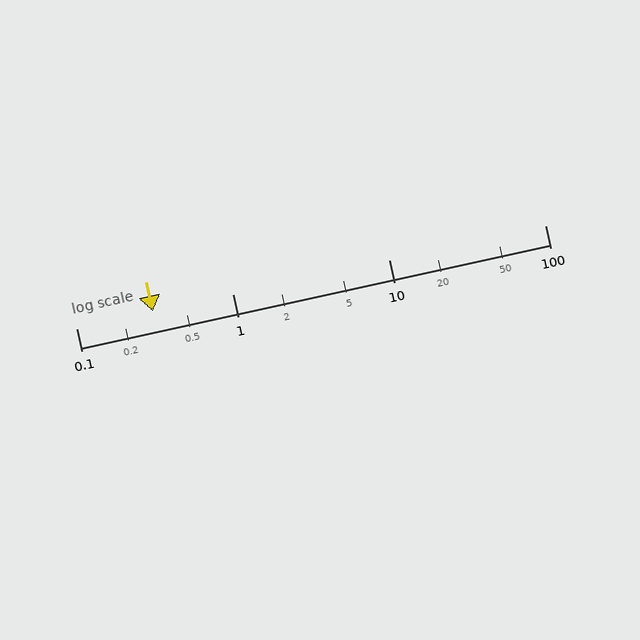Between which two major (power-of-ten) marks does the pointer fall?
The pointer is between 0.1 and 1.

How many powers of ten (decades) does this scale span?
The scale spans 3 decades, from 0.1 to 100.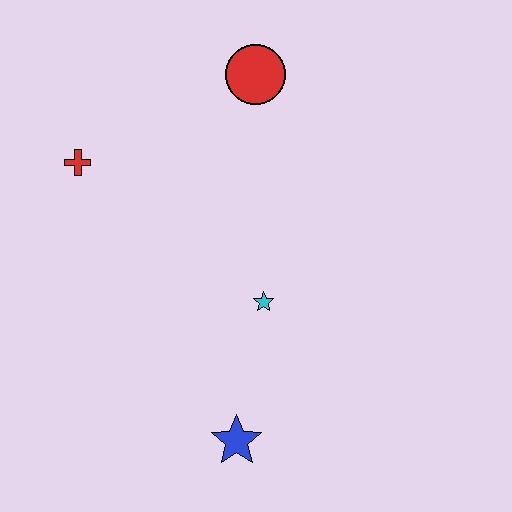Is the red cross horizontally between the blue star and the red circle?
No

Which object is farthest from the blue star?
The red circle is farthest from the blue star.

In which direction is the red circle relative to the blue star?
The red circle is above the blue star.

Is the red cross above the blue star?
Yes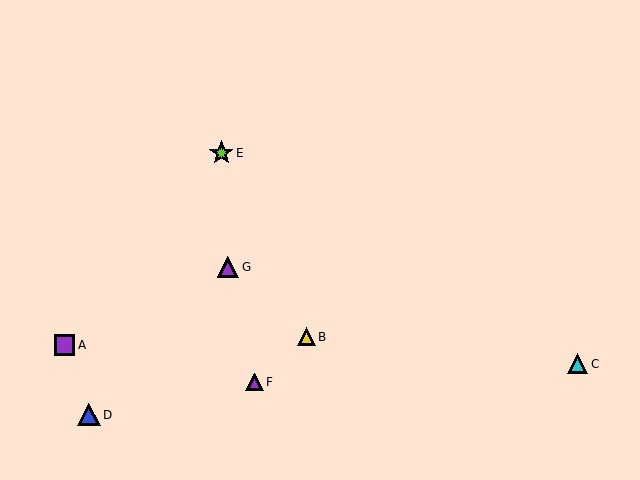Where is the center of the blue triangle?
The center of the blue triangle is at (89, 415).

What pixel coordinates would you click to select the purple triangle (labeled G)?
Click at (228, 267) to select the purple triangle G.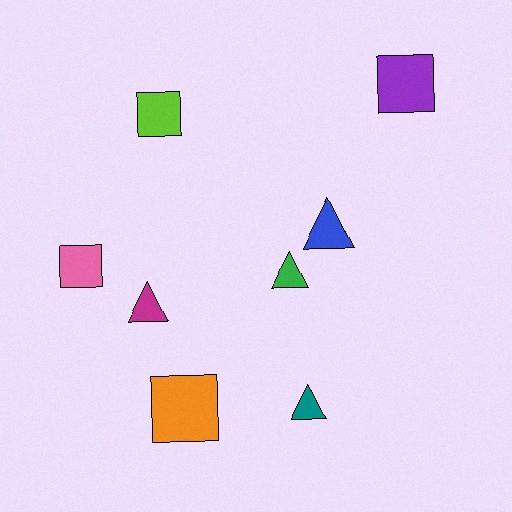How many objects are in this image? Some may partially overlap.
There are 8 objects.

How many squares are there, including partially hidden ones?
There are 4 squares.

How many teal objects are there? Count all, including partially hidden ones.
There is 1 teal object.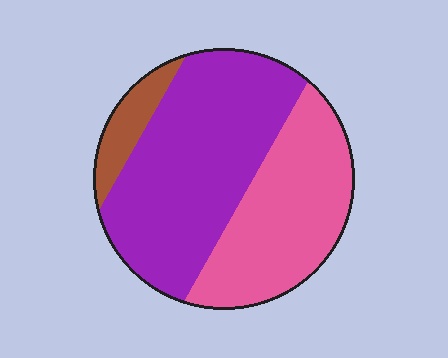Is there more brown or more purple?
Purple.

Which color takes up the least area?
Brown, at roughly 10%.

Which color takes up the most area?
Purple, at roughly 55%.